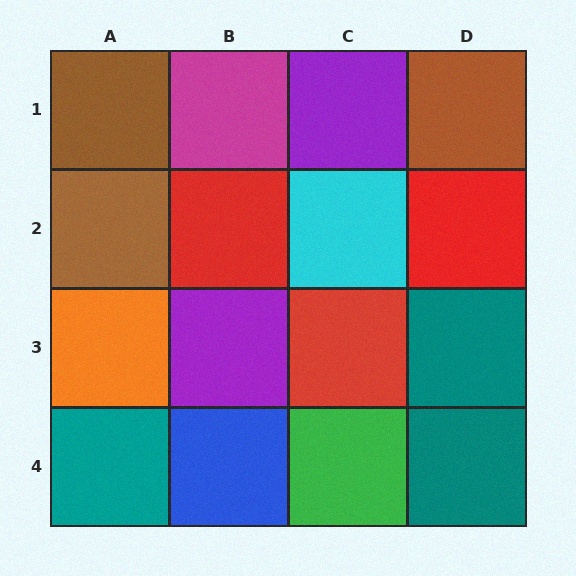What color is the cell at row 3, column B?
Purple.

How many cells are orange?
1 cell is orange.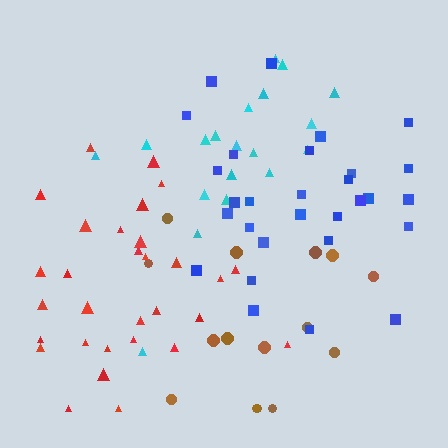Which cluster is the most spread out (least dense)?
Brown.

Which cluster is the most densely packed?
Blue.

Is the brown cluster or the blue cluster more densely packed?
Blue.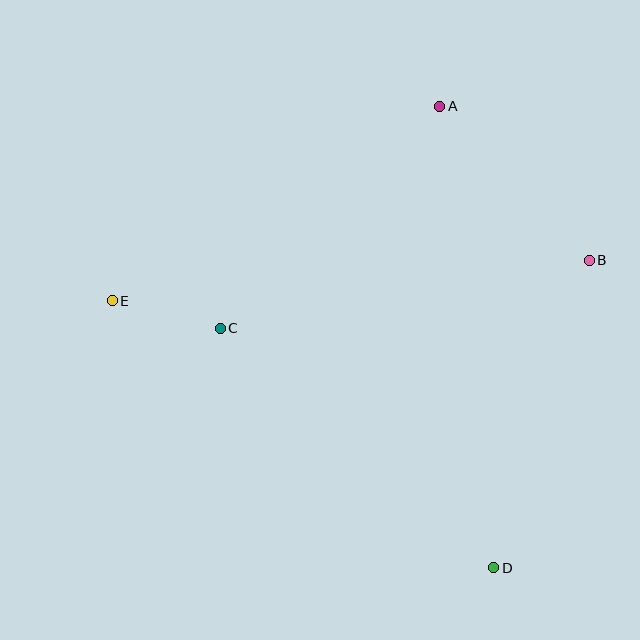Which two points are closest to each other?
Points C and E are closest to each other.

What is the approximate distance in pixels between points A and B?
The distance between A and B is approximately 215 pixels.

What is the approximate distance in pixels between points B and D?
The distance between B and D is approximately 322 pixels.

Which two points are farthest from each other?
Points B and E are farthest from each other.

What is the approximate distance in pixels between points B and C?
The distance between B and C is approximately 375 pixels.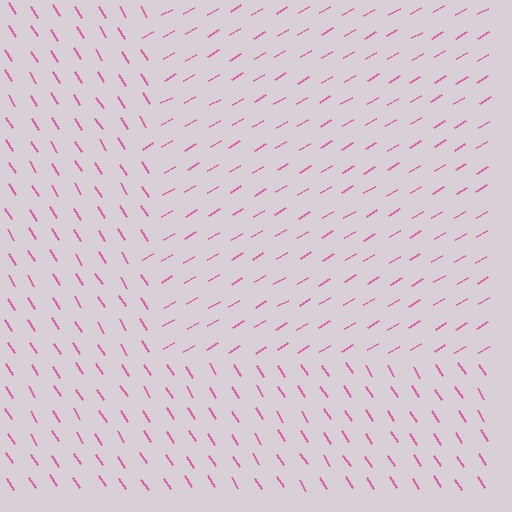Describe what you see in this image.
The image is filled with small pink line segments. A rectangle region in the image has lines oriented differently from the surrounding lines, creating a visible texture boundary.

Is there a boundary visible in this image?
Yes, there is a texture boundary formed by a change in line orientation.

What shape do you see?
I see a rectangle.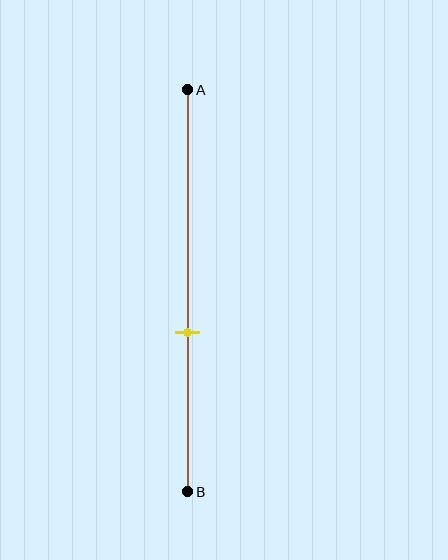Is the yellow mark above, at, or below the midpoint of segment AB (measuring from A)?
The yellow mark is below the midpoint of segment AB.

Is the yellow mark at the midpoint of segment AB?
No, the mark is at about 60% from A, not at the 50% midpoint.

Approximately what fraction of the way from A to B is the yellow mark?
The yellow mark is approximately 60% of the way from A to B.